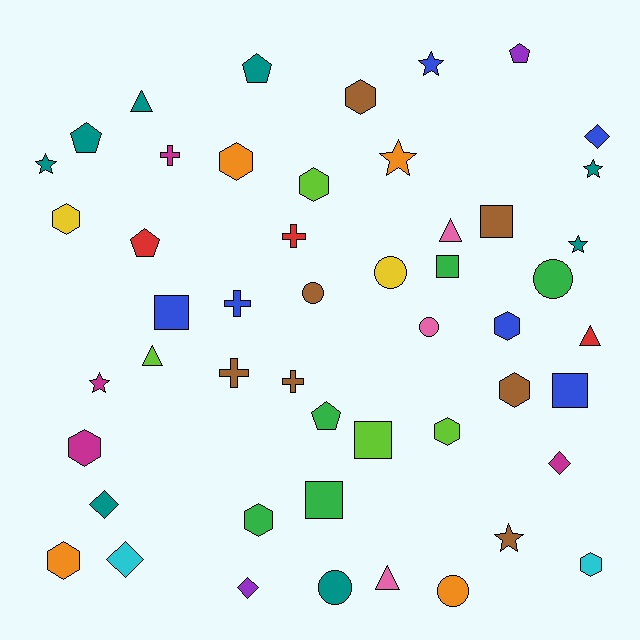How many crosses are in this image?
There are 5 crosses.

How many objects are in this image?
There are 50 objects.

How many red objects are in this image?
There are 3 red objects.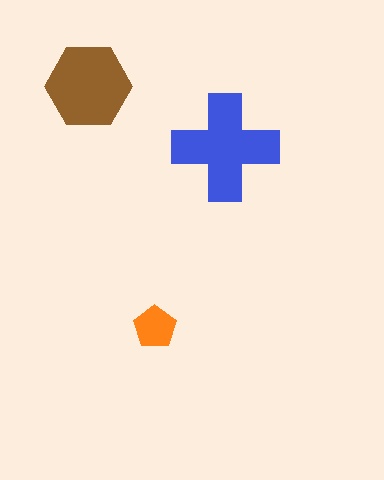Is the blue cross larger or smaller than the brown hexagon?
Larger.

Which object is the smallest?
The orange pentagon.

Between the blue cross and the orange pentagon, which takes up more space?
The blue cross.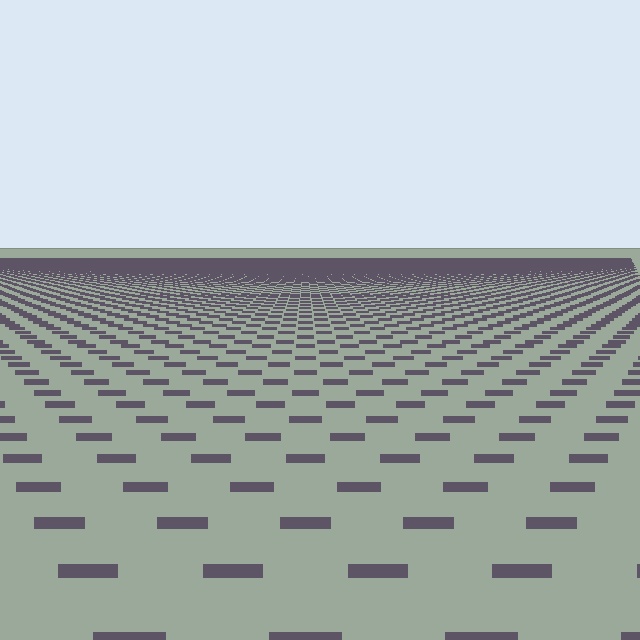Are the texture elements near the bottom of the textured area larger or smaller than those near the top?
Larger. Near the bottom, elements are closer to the viewer and appear at a bigger on-screen size.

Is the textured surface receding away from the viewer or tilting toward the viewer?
The surface is receding away from the viewer. Texture elements get smaller and denser toward the top.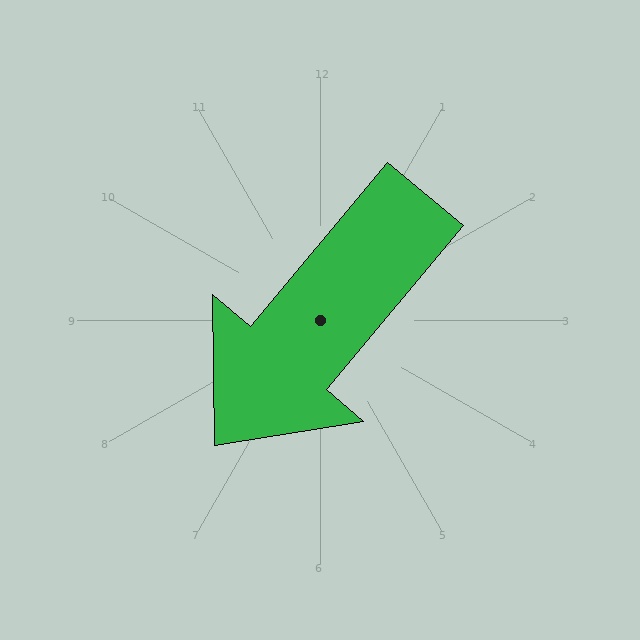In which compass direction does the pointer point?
Southwest.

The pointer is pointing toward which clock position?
Roughly 7 o'clock.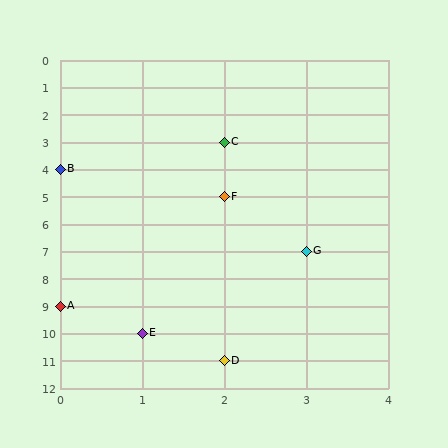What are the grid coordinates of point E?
Point E is at grid coordinates (1, 10).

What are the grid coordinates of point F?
Point F is at grid coordinates (2, 5).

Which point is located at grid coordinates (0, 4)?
Point B is at (0, 4).